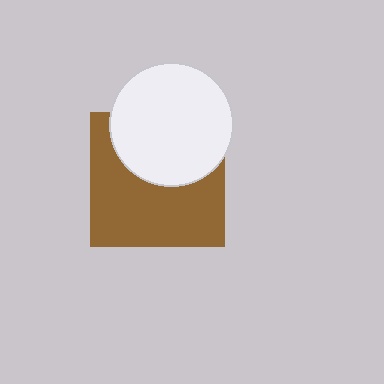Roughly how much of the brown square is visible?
About half of it is visible (roughly 60%).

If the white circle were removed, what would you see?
You would see the complete brown square.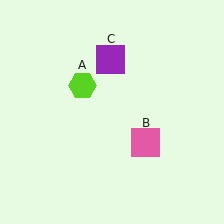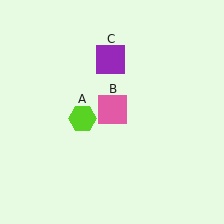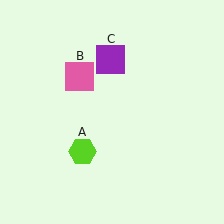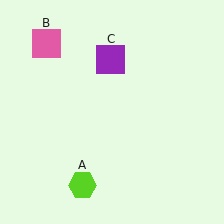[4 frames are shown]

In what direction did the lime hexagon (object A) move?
The lime hexagon (object A) moved down.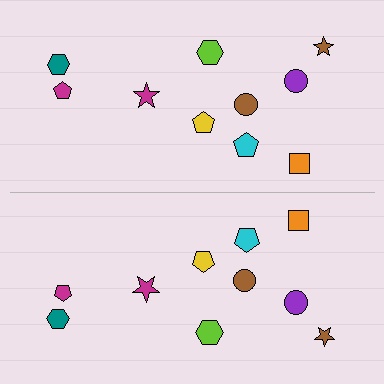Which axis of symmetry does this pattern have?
The pattern has a horizontal axis of symmetry running through the center of the image.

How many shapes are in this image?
There are 20 shapes in this image.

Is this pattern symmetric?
Yes, this pattern has bilateral (reflection) symmetry.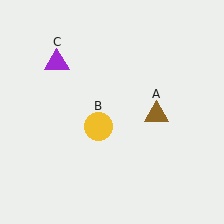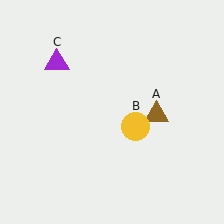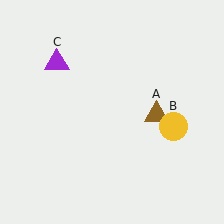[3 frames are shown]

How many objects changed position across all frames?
1 object changed position: yellow circle (object B).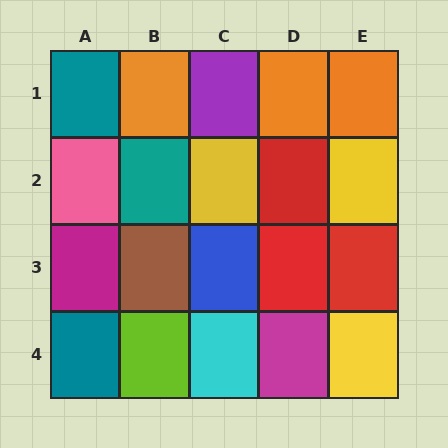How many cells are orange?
3 cells are orange.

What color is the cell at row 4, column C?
Cyan.